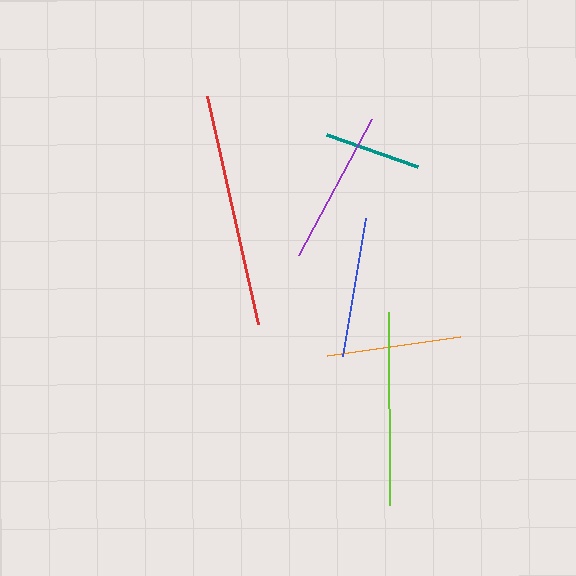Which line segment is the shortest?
The teal line is the shortest at approximately 96 pixels.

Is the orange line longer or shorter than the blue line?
The blue line is longer than the orange line.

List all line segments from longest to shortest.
From longest to shortest: red, lime, purple, blue, orange, teal.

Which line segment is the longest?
The red line is the longest at approximately 234 pixels.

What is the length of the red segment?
The red segment is approximately 234 pixels long.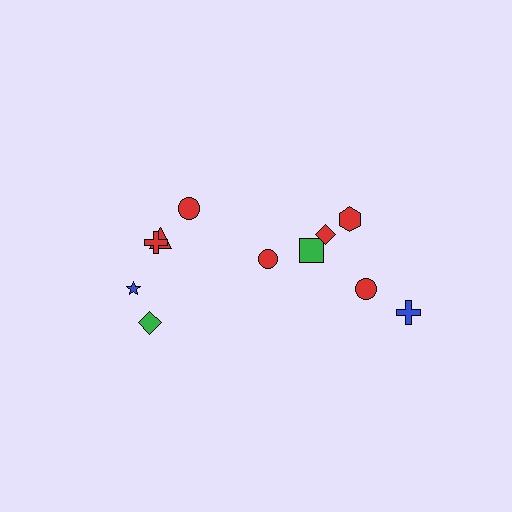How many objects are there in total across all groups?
There are 12 objects.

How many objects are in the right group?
There are 7 objects.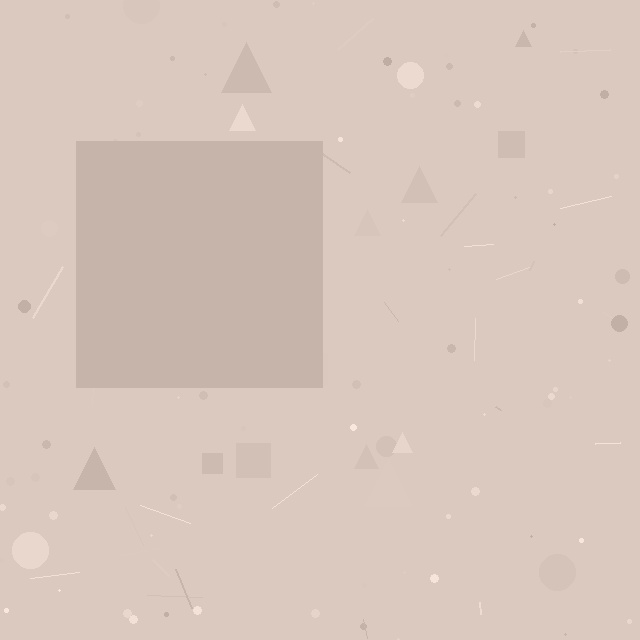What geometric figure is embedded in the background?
A square is embedded in the background.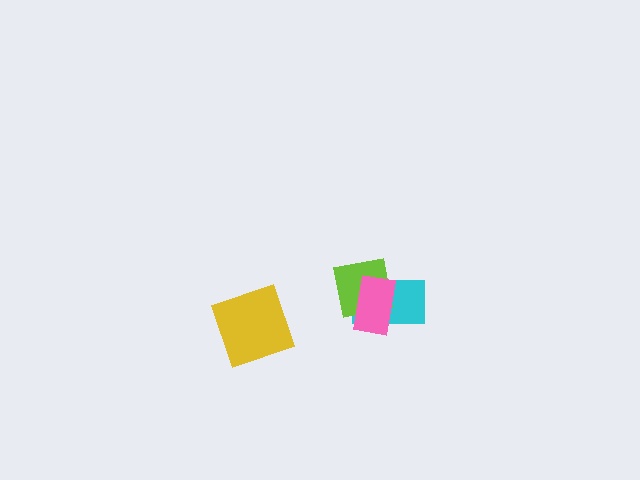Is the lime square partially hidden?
Yes, it is partially covered by another shape.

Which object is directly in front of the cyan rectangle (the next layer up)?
The lime square is directly in front of the cyan rectangle.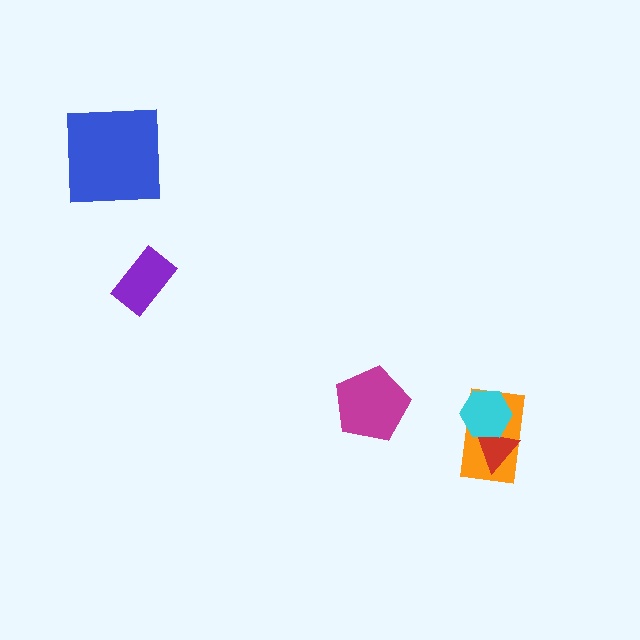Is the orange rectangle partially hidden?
Yes, it is partially covered by another shape.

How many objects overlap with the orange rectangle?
2 objects overlap with the orange rectangle.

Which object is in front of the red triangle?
The cyan hexagon is in front of the red triangle.